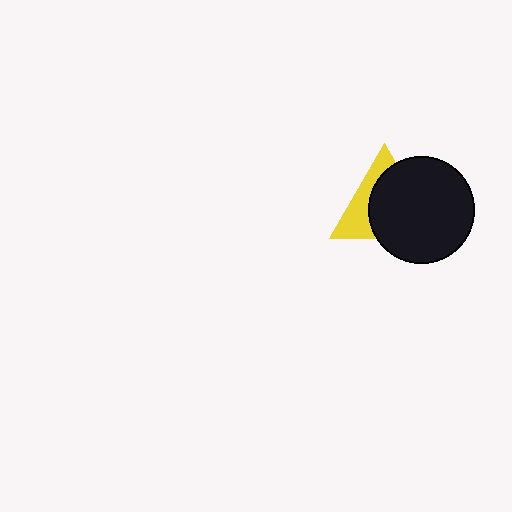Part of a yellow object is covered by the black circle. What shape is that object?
It is a triangle.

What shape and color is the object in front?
The object in front is a black circle.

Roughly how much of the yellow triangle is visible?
A small part of it is visible (roughly 37%).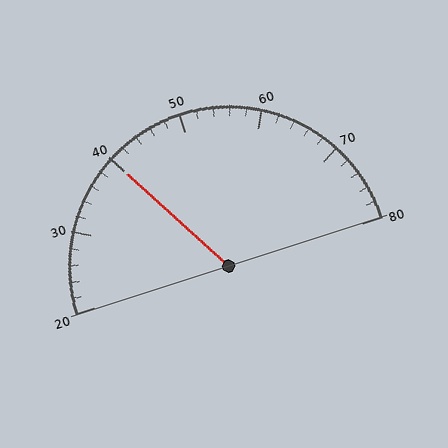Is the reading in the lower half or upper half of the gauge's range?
The reading is in the lower half of the range (20 to 80).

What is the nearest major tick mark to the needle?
The nearest major tick mark is 40.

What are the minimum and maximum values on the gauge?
The gauge ranges from 20 to 80.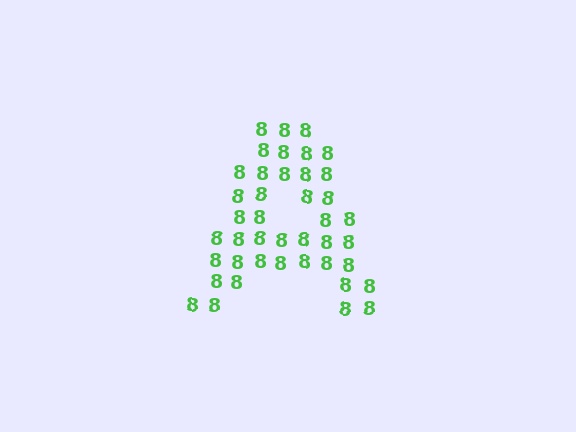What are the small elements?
The small elements are digit 8's.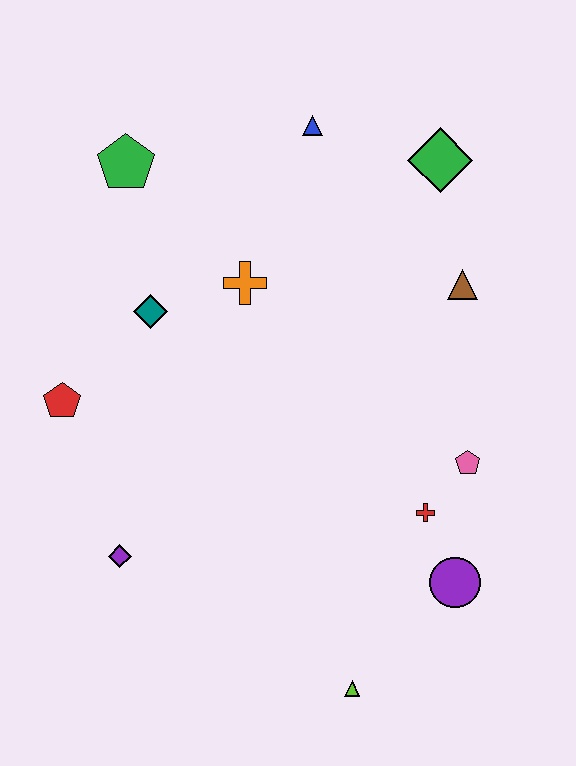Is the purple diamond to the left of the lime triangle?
Yes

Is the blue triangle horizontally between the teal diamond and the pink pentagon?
Yes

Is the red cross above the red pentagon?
No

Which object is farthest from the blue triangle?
The lime triangle is farthest from the blue triangle.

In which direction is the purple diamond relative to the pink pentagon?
The purple diamond is to the left of the pink pentagon.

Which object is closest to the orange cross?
The teal diamond is closest to the orange cross.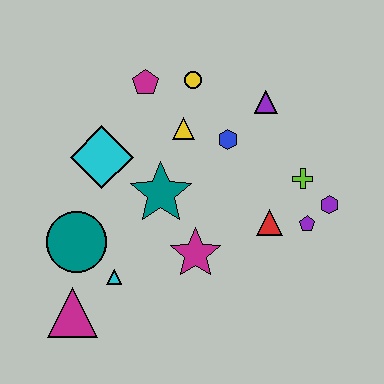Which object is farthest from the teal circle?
The purple hexagon is farthest from the teal circle.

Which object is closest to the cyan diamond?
The teal star is closest to the cyan diamond.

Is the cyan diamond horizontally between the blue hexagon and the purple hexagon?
No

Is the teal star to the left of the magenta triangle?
No